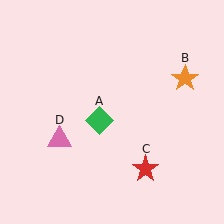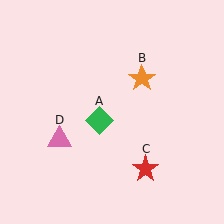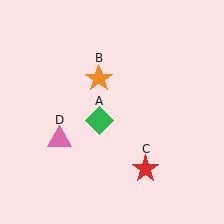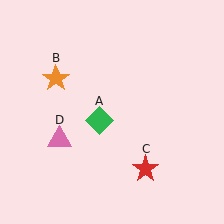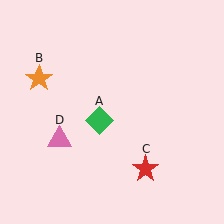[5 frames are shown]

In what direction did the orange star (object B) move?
The orange star (object B) moved left.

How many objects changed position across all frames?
1 object changed position: orange star (object B).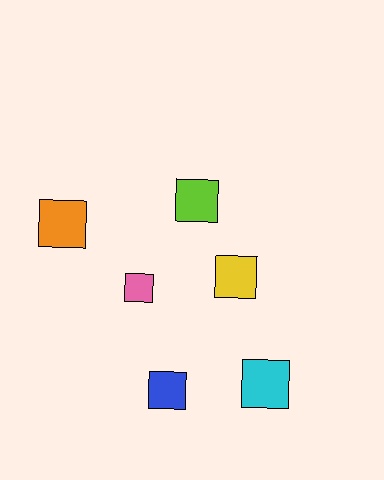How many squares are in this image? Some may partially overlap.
There are 6 squares.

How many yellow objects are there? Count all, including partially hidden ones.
There is 1 yellow object.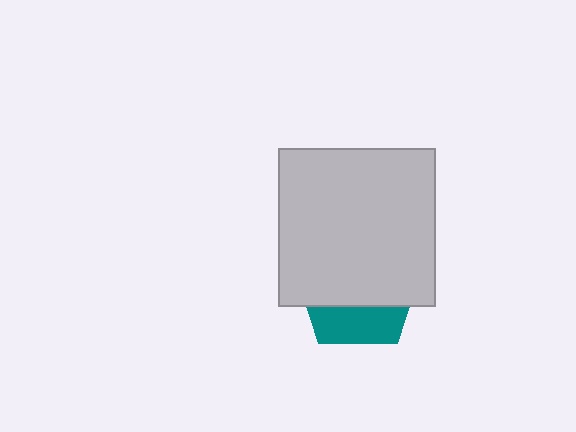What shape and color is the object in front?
The object in front is a light gray square.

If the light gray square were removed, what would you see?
You would see the complete teal pentagon.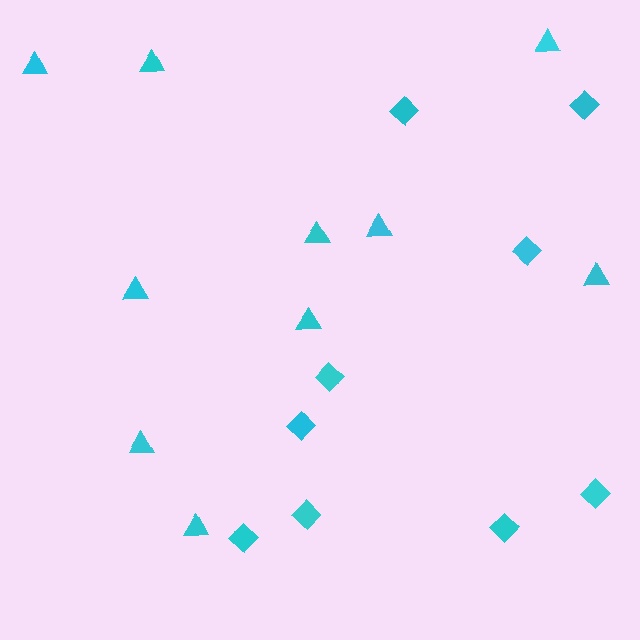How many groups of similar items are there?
There are 2 groups: one group of triangles (10) and one group of diamonds (9).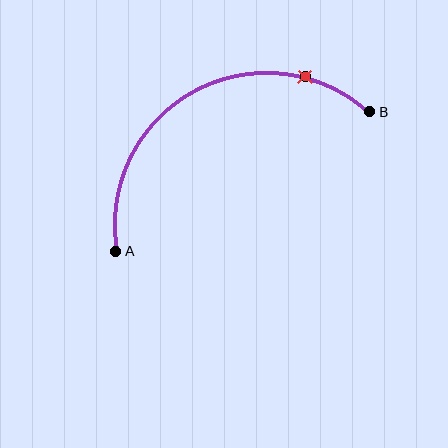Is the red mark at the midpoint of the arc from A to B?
No. The red mark lies on the arc but is closer to endpoint B. The arc midpoint would be at the point on the curve equidistant along the arc from both A and B.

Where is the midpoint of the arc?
The arc midpoint is the point on the curve farthest from the straight line joining A and B. It sits above that line.